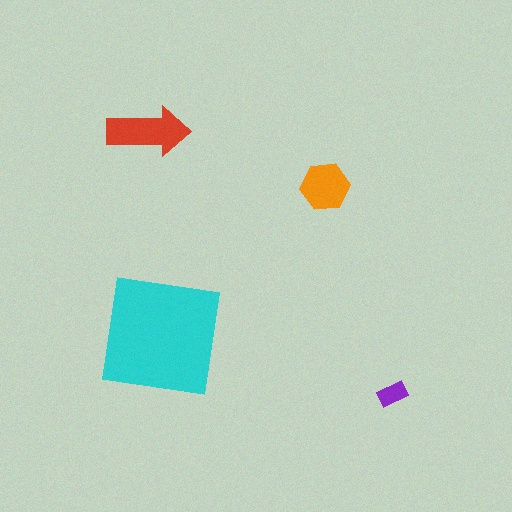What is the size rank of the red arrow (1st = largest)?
2nd.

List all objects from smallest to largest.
The purple rectangle, the orange hexagon, the red arrow, the cyan square.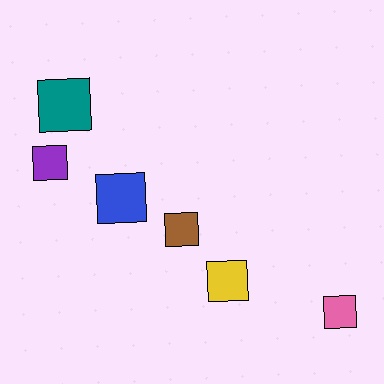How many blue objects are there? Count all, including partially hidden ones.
There is 1 blue object.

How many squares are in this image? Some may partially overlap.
There are 6 squares.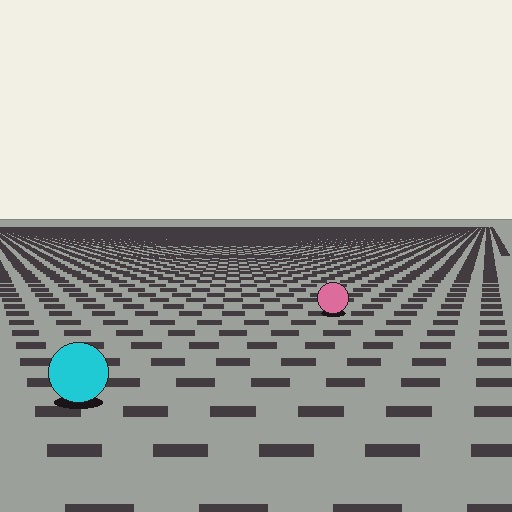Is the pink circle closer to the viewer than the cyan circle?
No. The cyan circle is closer — you can tell from the texture gradient: the ground texture is coarser near it.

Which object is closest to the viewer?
The cyan circle is closest. The texture marks near it are larger and more spread out.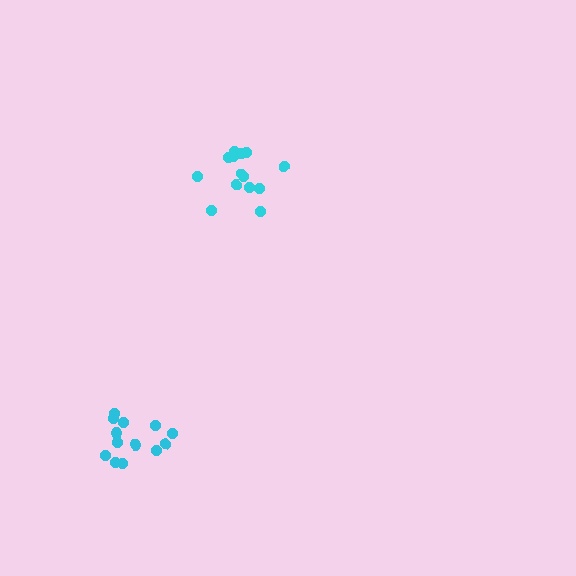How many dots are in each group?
Group 1: 14 dots, Group 2: 13 dots (27 total).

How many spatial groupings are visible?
There are 2 spatial groupings.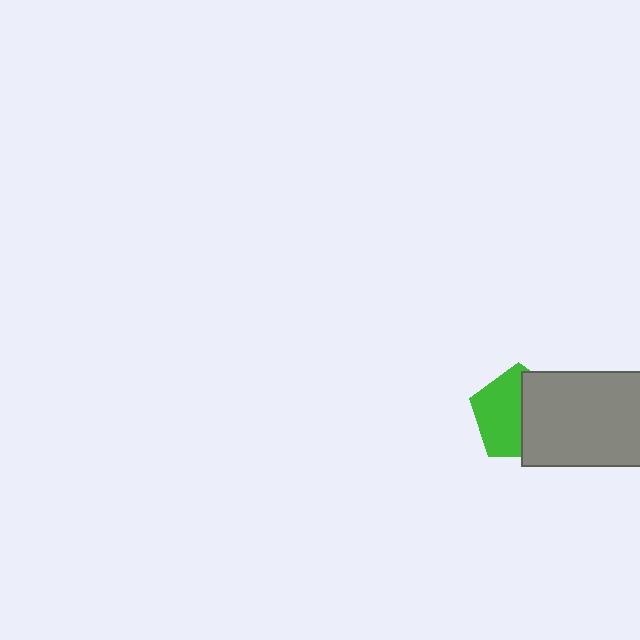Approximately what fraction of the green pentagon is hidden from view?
Roughly 46% of the green pentagon is hidden behind the gray rectangle.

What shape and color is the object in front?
The object in front is a gray rectangle.